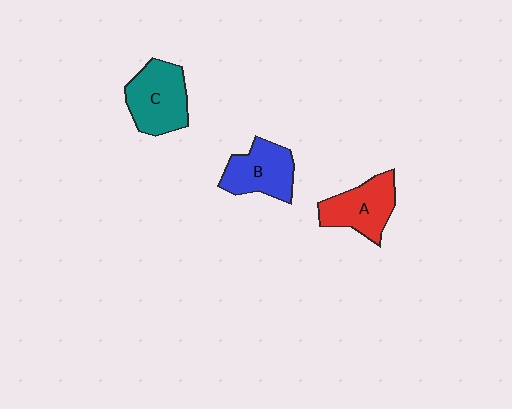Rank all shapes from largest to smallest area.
From largest to smallest: C (teal), A (red), B (blue).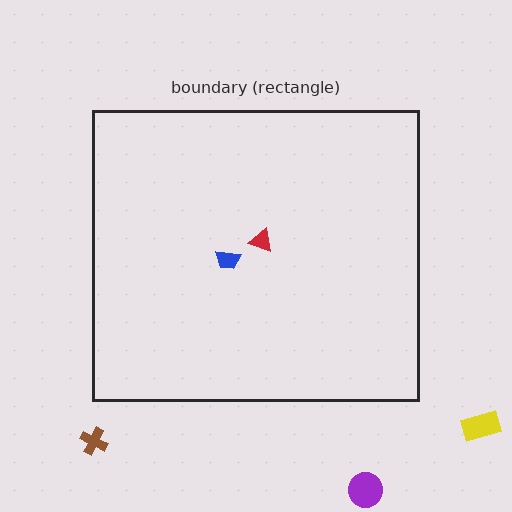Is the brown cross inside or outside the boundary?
Outside.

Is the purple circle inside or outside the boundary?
Outside.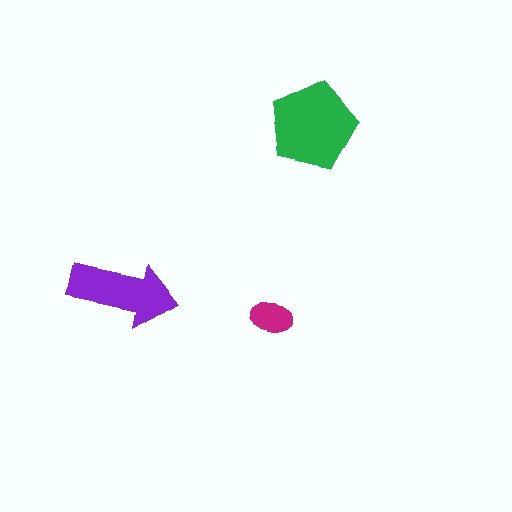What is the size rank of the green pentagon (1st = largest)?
1st.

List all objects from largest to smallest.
The green pentagon, the purple arrow, the magenta ellipse.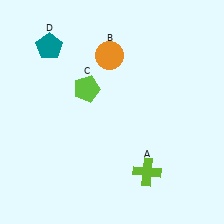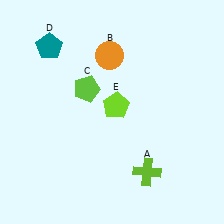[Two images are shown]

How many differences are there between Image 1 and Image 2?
There is 1 difference between the two images.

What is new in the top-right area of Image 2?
A lime pentagon (E) was added in the top-right area of Image 2.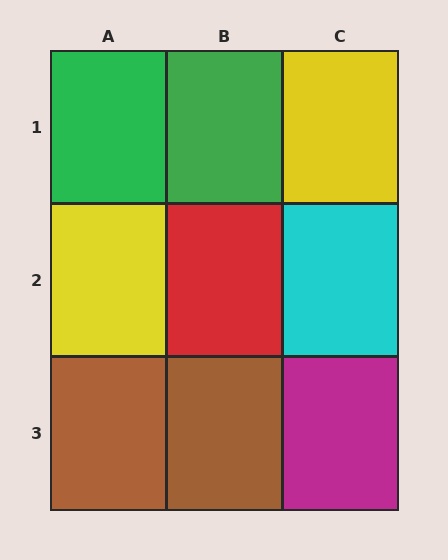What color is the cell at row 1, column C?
Yellow.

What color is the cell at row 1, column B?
Green.